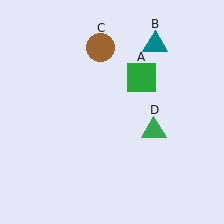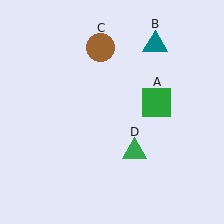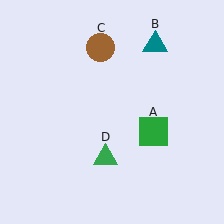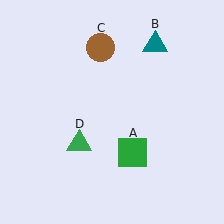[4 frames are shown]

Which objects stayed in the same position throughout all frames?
Teal triangle (object B) and brown circle (object C) remained stationary.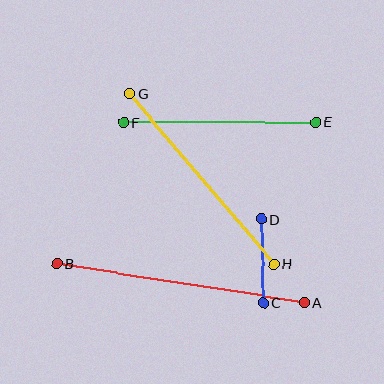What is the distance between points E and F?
The distance is approximately 192 pixels.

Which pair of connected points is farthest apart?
Points A and B are farthest apart.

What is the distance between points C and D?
The distance is approximately 83 pixels.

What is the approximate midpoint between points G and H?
The midpoint is at approximately (201, 179) pixels.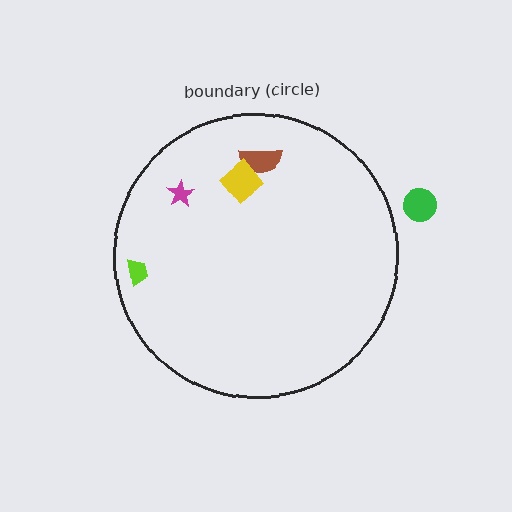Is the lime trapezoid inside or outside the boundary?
Inside.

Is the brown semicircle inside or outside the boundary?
Inside.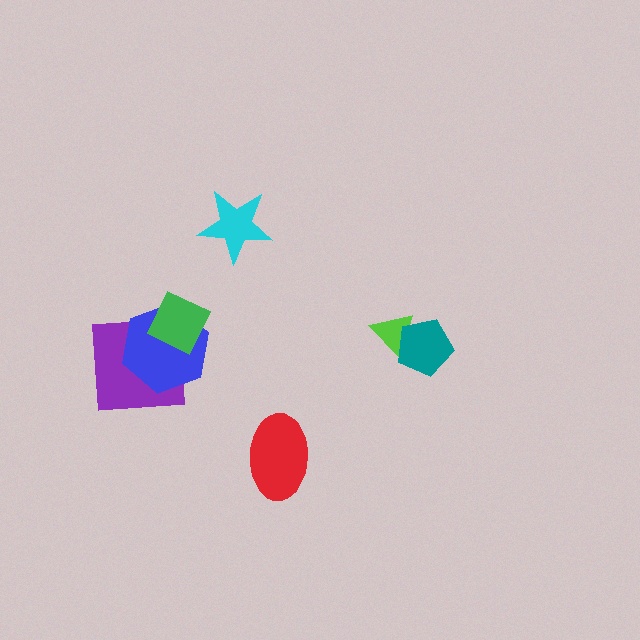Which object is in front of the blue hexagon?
The green diamond is in front of the blue hexagon.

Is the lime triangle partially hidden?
Yes, it is partially covered by another shape.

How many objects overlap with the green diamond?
2 objects overlap with the green diamond.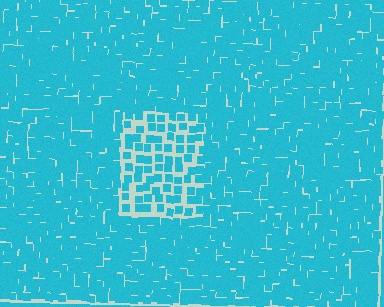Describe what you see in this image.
The image contains small cyan elements arranged at two different densities. A rectangle-shaped region is visible where the elements are less densely packed than the surrounding area.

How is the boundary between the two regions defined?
The boundary is defined by a change in element density (approximately 2.1x ratio). All elements are the same color, size, and shape.